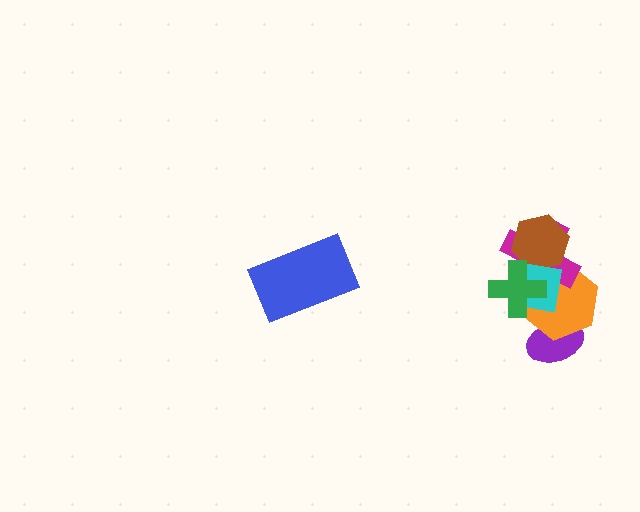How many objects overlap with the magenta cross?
4 objects overlap with the magenta cross.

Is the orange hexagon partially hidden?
Yes, it is partially covered by another shape.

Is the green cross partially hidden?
No, no other shape covers it.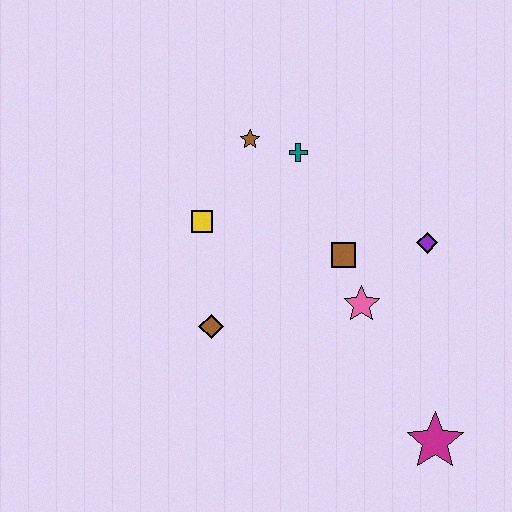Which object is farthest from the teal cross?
The magenta star is farthest from the teal cross.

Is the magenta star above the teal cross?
No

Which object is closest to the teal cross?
The brown star is closest to the teal cross.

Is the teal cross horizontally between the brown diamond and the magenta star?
Yes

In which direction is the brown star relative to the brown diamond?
The brown star is above the brown diamond.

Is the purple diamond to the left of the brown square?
No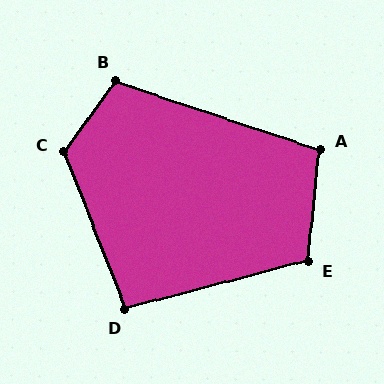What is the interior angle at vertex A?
Approximately 102 degrees (obtuse).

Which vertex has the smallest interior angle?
D, at approximately 97 degrees.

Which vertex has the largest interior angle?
C, at approximately 122 degrees.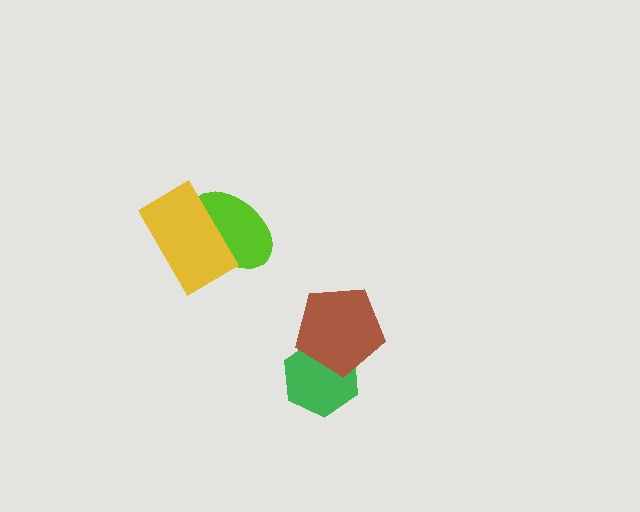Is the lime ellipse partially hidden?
Yes, it is partially covered by another shape.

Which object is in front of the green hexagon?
The brown pentagon is in front of the green hexagon.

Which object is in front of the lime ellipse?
The yellow rectangle is in front of the lime ellipse.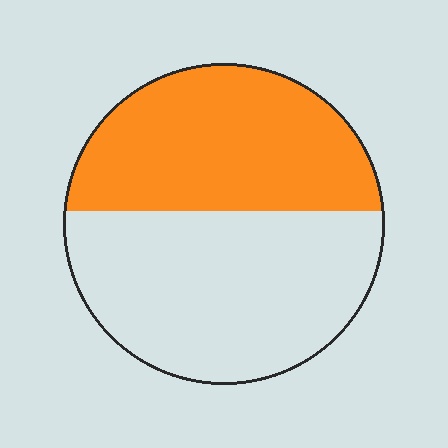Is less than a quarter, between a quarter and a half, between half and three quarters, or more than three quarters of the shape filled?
Between a quarter and a half.